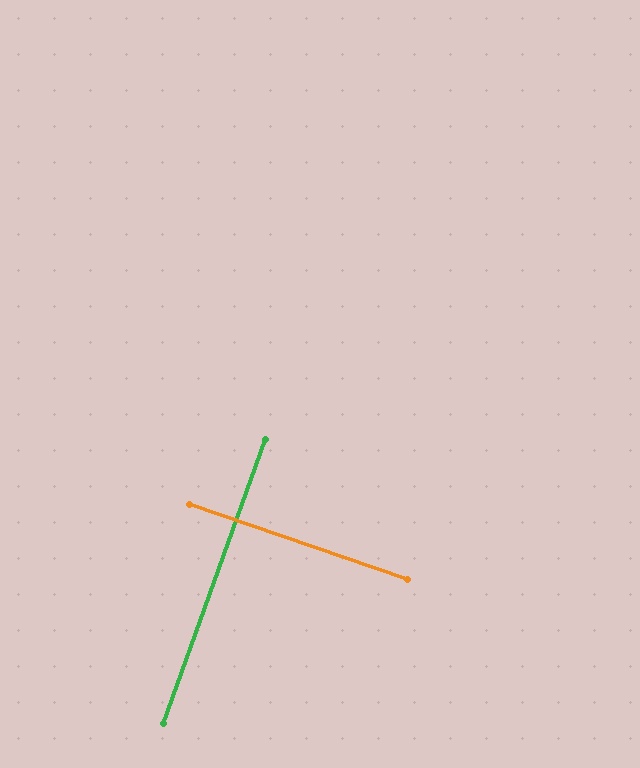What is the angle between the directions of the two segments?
Approximately 89 degrees.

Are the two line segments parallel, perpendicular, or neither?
Perpendicular — they meet at approximately 89°.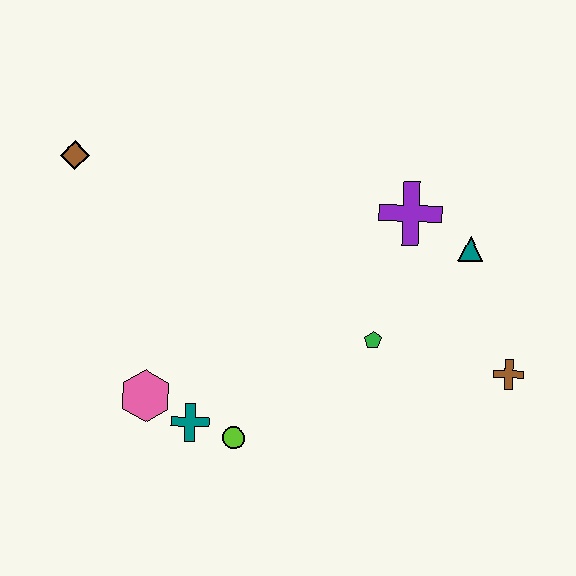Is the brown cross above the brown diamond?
No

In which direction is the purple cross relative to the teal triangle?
The purple cross is to the left of the teal triangle.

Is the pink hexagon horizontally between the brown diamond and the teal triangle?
Yes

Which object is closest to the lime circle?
The teal cross is closest to the lime circle.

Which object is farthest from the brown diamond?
The brown cross is farthest from the brown diamond.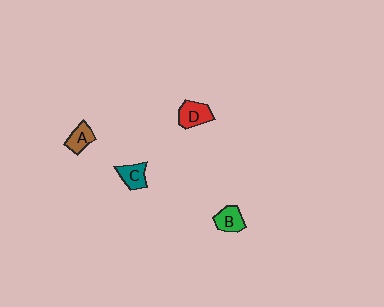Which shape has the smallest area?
Shape A (brown).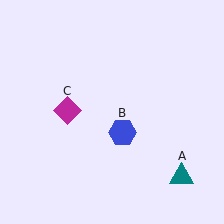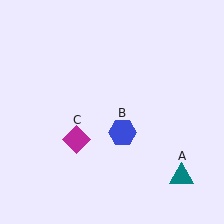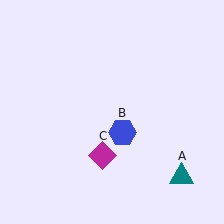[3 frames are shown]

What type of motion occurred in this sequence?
The magenta diamond (object C) rotated counterclockwise around the center of the scene.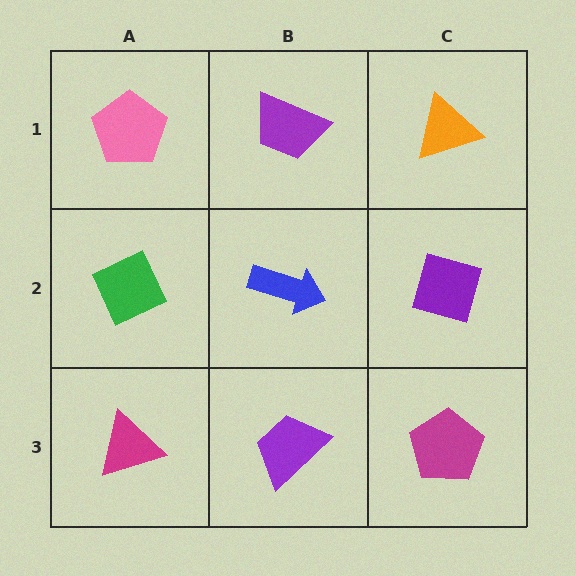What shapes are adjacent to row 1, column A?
A green diamond (row 2, column A), a purple trapezoid (row 1, column B).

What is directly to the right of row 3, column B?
A magenta pentagon.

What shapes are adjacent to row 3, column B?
A blue arrow (row 2, column B), a magenta triangle (row 3, column A), a magenta pentagon (row 3, column C).